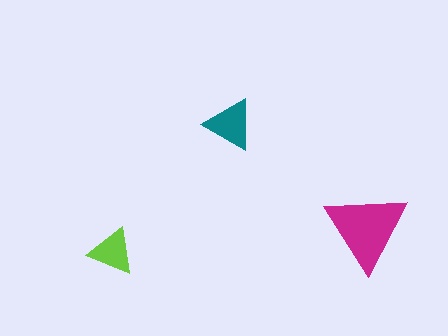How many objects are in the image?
There are 3 objects in the image.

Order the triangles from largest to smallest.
the magenta one, the teal one, the lime one.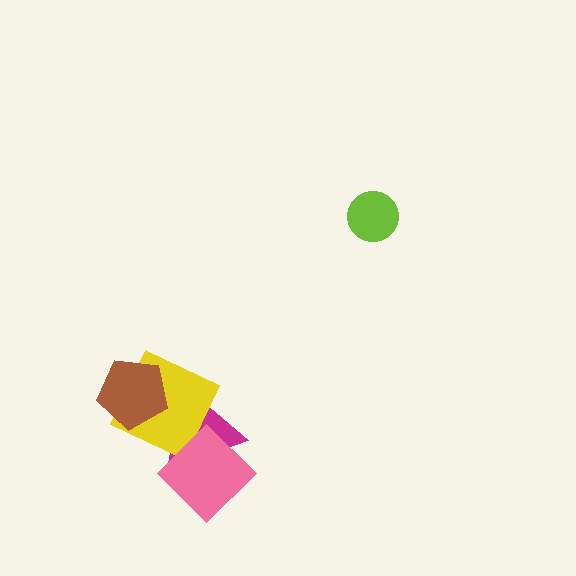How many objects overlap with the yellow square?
3 objects overlap with the yellow square.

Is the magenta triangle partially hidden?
Yes, it is partially covered by another shape.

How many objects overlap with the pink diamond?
2 objects overlap with the pink diamond.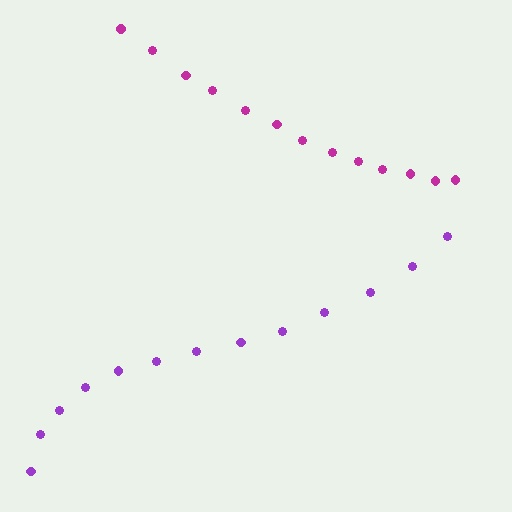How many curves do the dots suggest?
There are 2 distinct paths.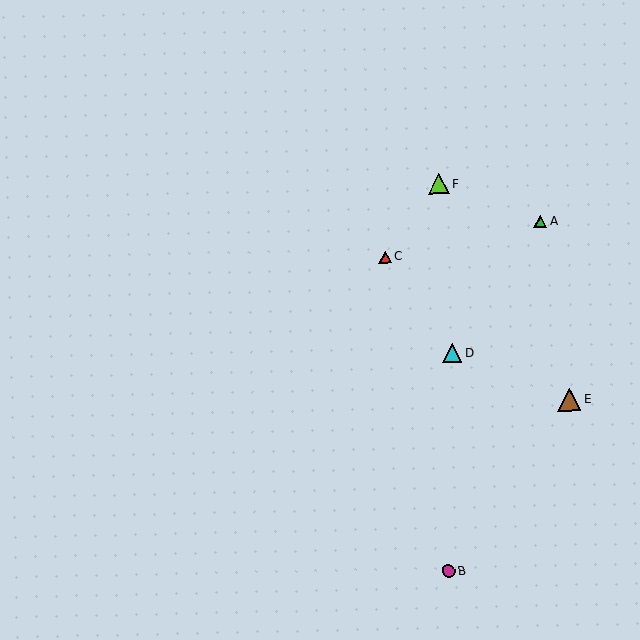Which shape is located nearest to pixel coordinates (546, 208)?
The green triangle (labeled A) at (540, 221) is nearest to that location.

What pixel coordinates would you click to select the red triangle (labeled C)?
Click at (385, 257) to select the red triangle C.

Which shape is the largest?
The brown triangle (labeled E) is the largest.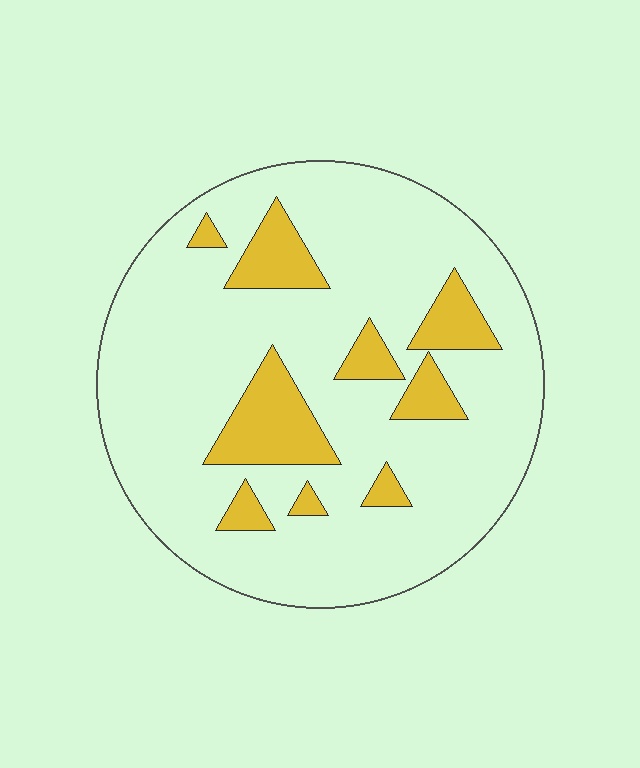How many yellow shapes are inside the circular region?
9.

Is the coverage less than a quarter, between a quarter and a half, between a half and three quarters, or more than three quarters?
Less than a quarter.